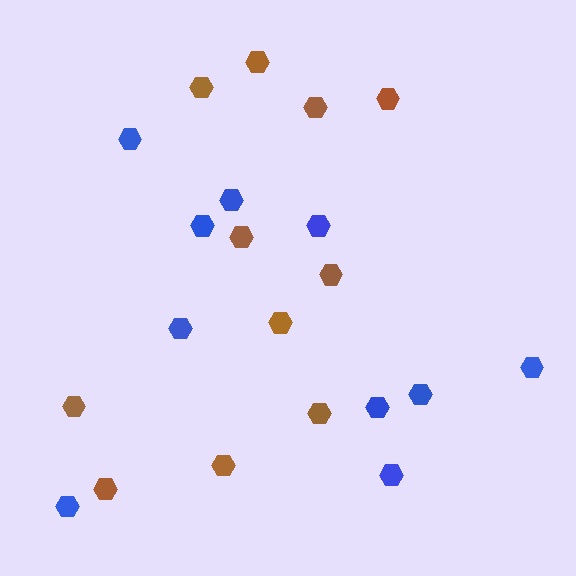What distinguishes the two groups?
There are 2 groups: one group of brown hexagons (11) and one group of blue hexagons (10).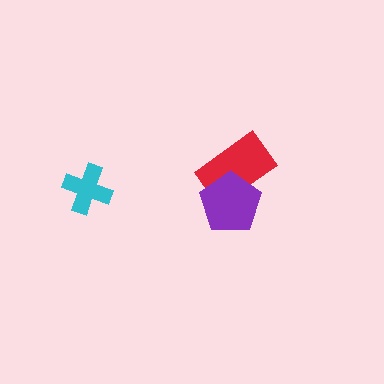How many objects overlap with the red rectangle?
1 object overlaps with the red rectangle.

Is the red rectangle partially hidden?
Yes, it is partially covered by another shape.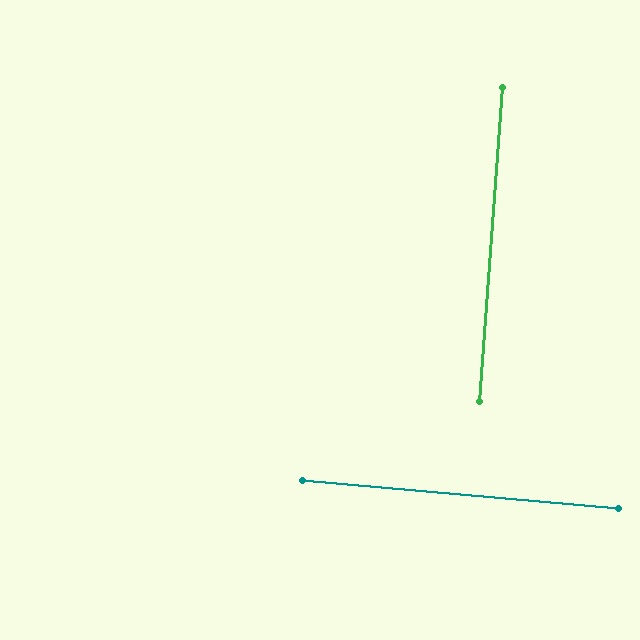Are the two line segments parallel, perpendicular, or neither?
Perpendicular — they meet at approximately 89°.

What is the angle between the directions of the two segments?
Approximately 89 degrees.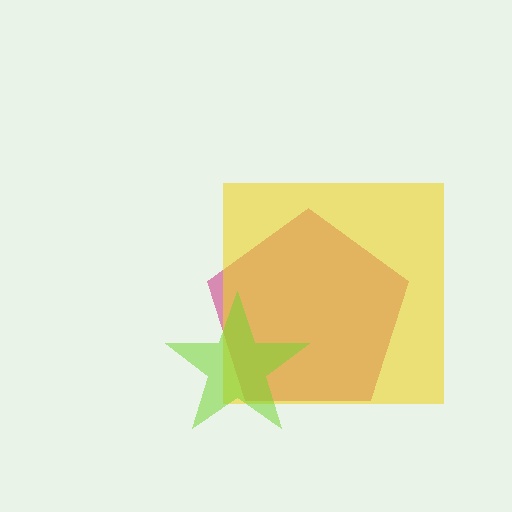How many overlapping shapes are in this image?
There are 3 overlapping shapes in the image.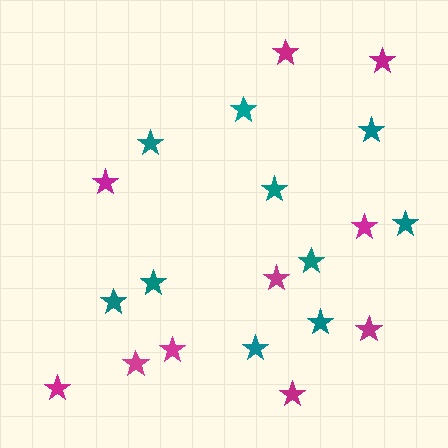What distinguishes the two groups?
There are 2 groups: one group of teal stars (10) and one group of magenta stars (10).